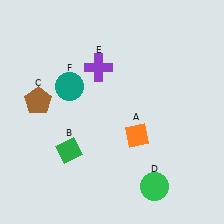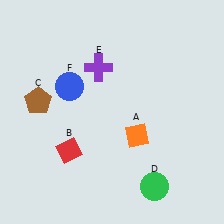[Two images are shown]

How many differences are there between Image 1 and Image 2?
There are 2 differences between the two images.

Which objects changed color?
B changed from green to red. F changed from teal to blue.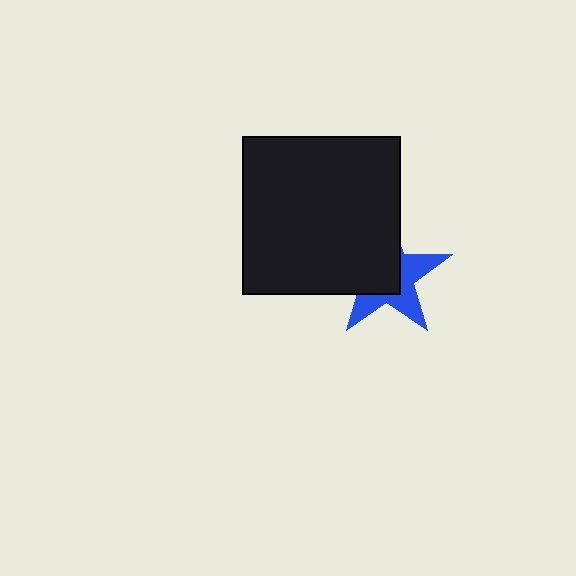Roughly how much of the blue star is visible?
A small part of it is visible (roughly 45%).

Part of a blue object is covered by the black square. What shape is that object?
It is a star.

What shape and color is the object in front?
The object in front is a black square.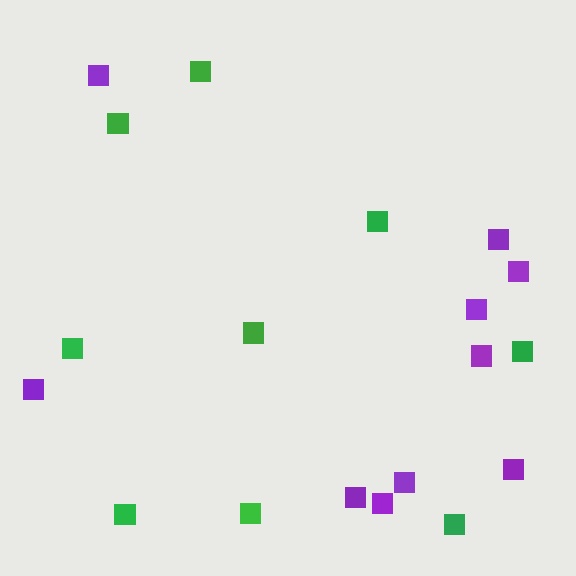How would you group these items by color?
There are 2 groups: one group of purple squares (10) and one group of green squares (9).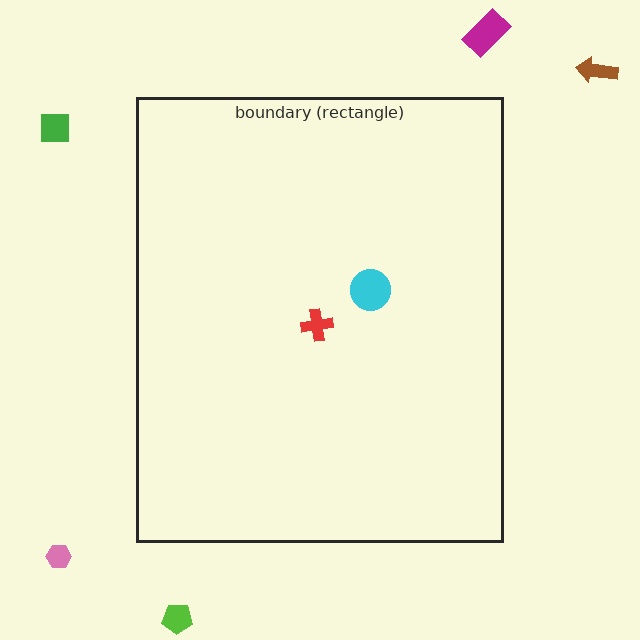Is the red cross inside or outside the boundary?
Inside.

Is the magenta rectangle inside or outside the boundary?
Outside.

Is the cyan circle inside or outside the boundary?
Inside.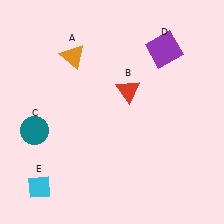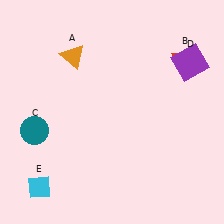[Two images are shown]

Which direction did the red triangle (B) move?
The red triangle (B) moved right.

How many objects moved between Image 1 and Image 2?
2 objects moved between the two images.